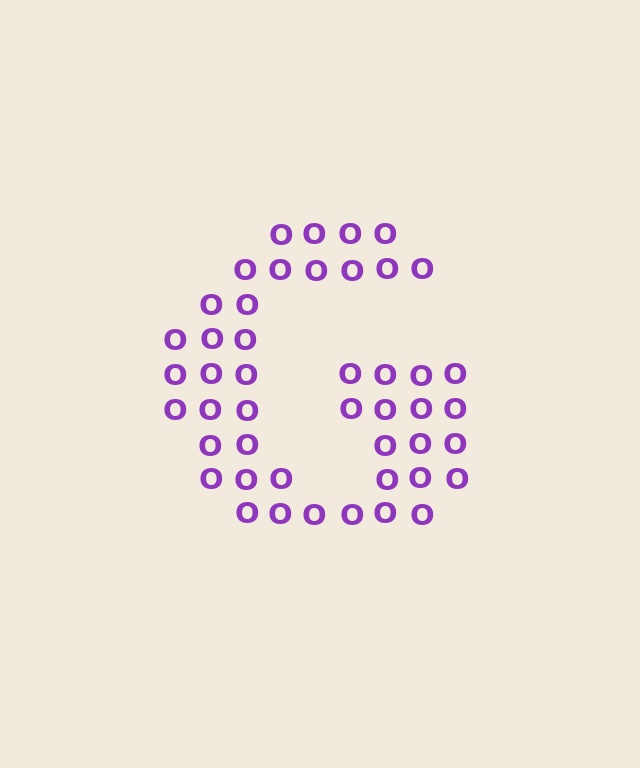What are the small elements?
The small elements are letter O's.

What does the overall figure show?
The overall figure shows the letter G.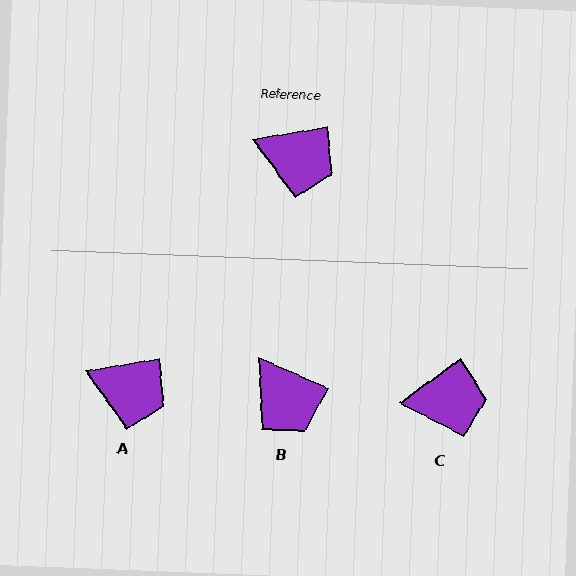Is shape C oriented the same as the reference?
No, it is off by about 27 degrees.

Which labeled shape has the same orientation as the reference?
A.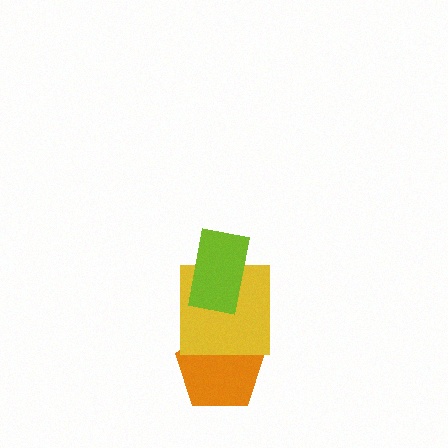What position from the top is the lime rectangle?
The lime rectangle is 1st from the top.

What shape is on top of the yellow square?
The lime rectangle is on top of the yellow square.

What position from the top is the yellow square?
The yellow square is 2nd from the top.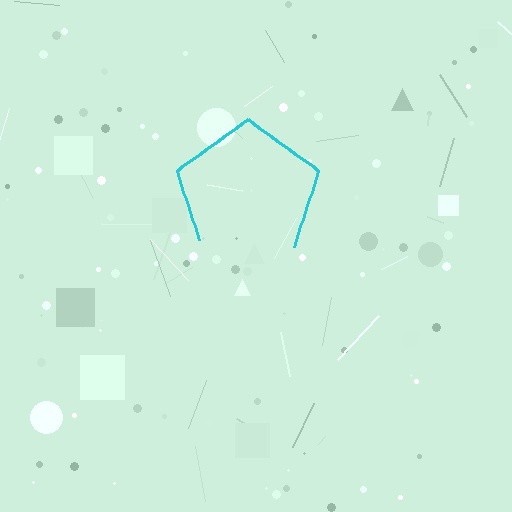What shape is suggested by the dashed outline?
The dashed outline suggests a pentagon.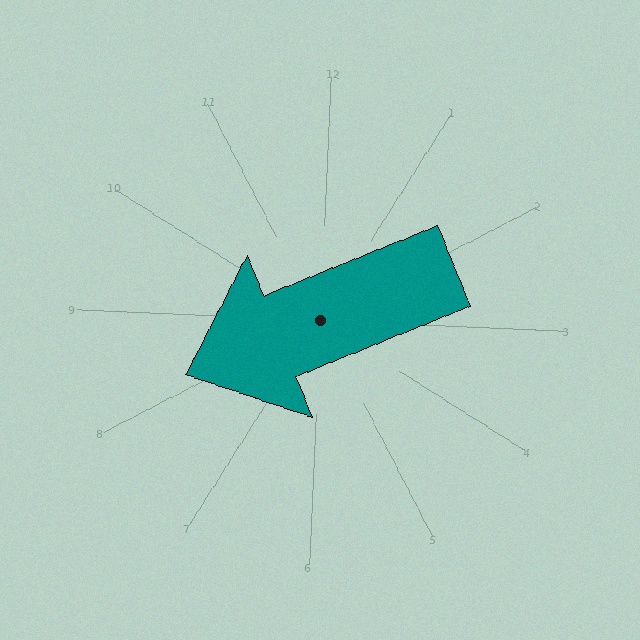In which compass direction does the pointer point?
Southwest.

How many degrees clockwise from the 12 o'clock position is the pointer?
Approximately 245 degrees.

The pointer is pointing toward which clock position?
Roughly 8 o'clock.